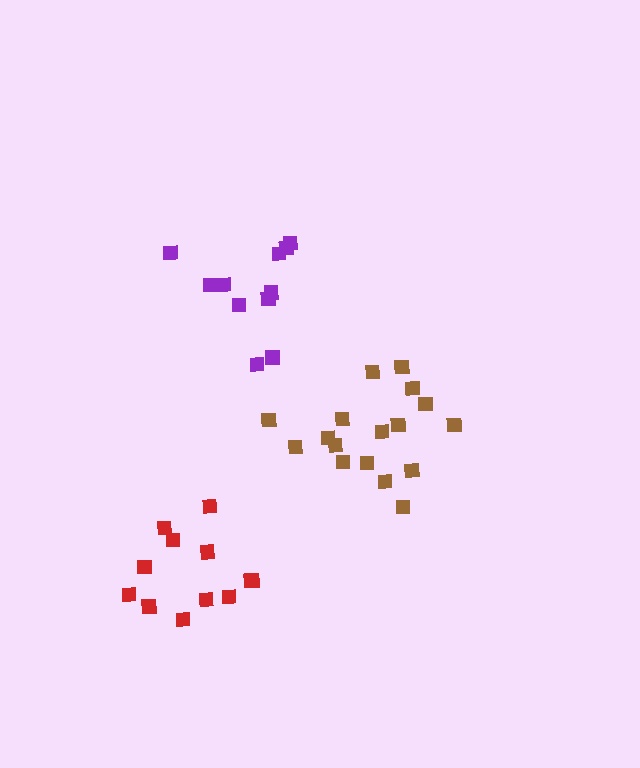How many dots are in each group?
Group 1: 11 dots, Group 2: 17 dots, Group 3: 13 dots (41 total).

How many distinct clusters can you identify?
There are 3 distinct clusters.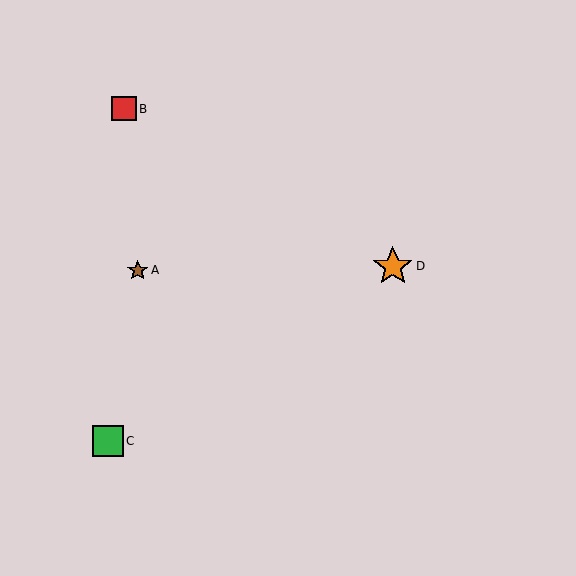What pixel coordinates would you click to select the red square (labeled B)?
Click at (124, 109) to select the red square B.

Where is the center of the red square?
The center of the red square is at (124, 109).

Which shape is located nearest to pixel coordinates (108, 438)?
The green square (labeled C) at (108, 441) is nearest to that location.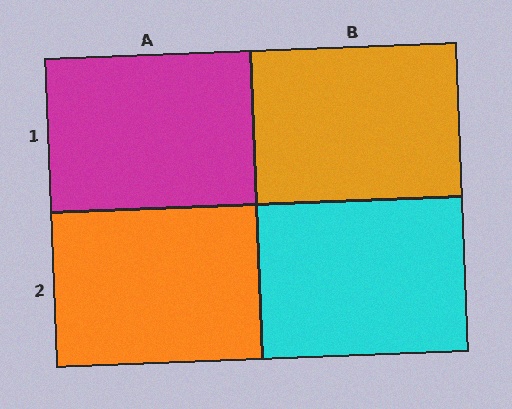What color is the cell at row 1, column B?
Orange.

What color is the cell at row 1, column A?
Magenta.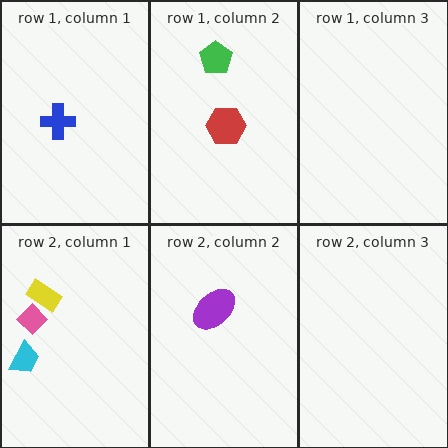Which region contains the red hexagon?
The row 1, column 2 region.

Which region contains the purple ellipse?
The row 2, column 2 region.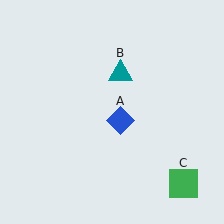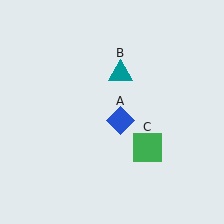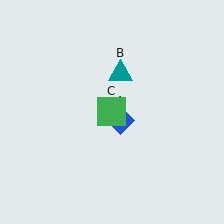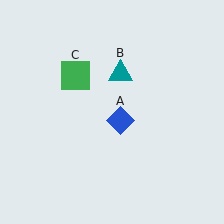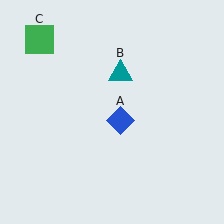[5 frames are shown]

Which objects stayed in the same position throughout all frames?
Blue diamond (object A) and teal triangle (object B) remained stationary.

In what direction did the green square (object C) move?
The green square (object C) moved up and to the left.